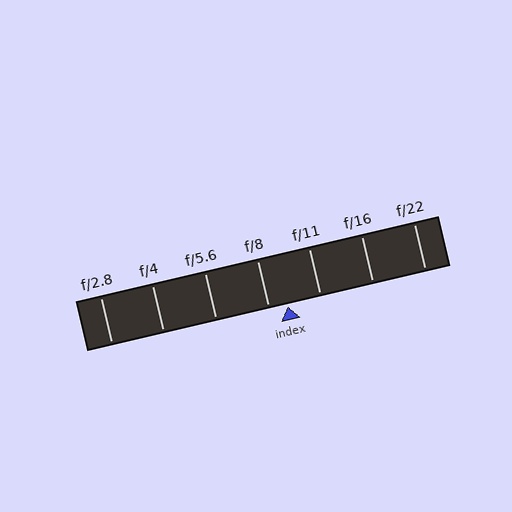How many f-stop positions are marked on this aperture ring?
There are 7 f-stop positions marked.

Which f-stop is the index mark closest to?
The index mark is closest to f/8.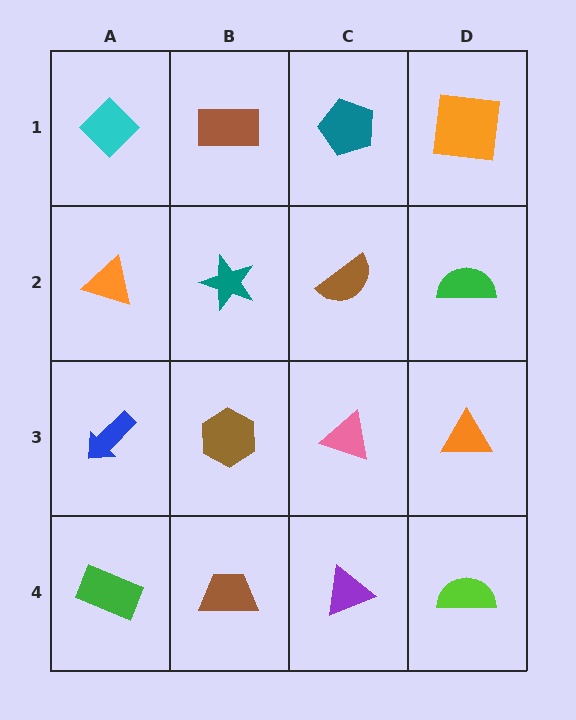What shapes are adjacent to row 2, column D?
An orange square (row 1, column D), an orange triangle (row 3, column D), a brown semicircle (row 2, column C).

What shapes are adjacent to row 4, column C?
A pink triangle (row 3, column C), a brown trapezoid (row 4, column B), a lime semicircle (row 4, column D).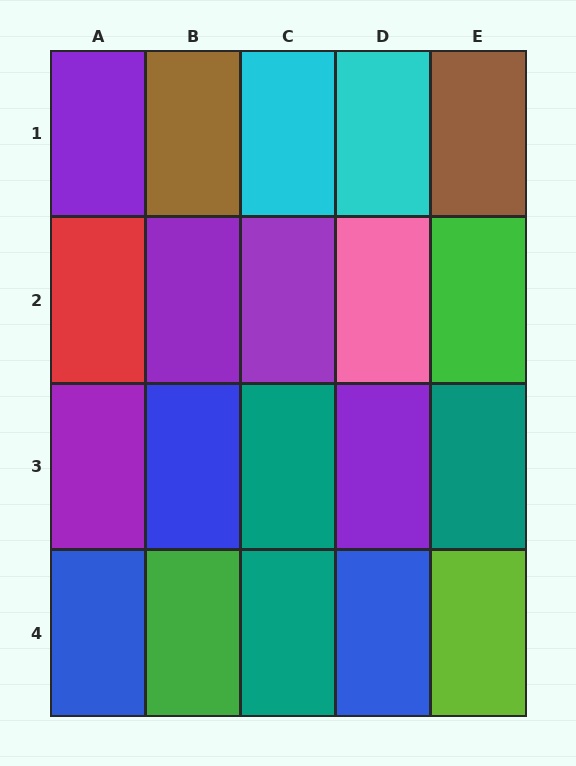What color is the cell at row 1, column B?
Brown.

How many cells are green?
2 cells are green.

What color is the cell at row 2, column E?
Green.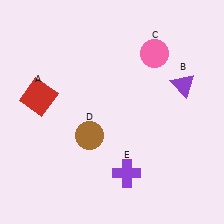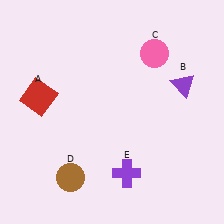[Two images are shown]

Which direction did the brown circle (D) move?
The brown circle (D) moved down.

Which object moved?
The brown circle (D) moved down.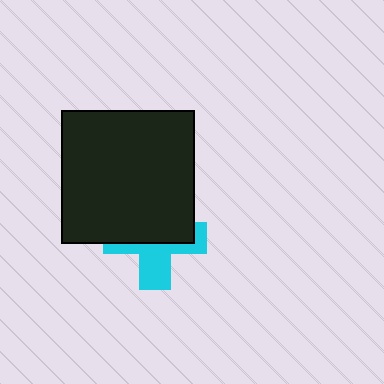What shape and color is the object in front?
The object in front is a black square.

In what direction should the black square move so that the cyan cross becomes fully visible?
The black square should move up. That is the shortest direction to clear the overlap and leave the cyan cross fully visible.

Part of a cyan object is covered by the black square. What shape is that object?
It is a cross.